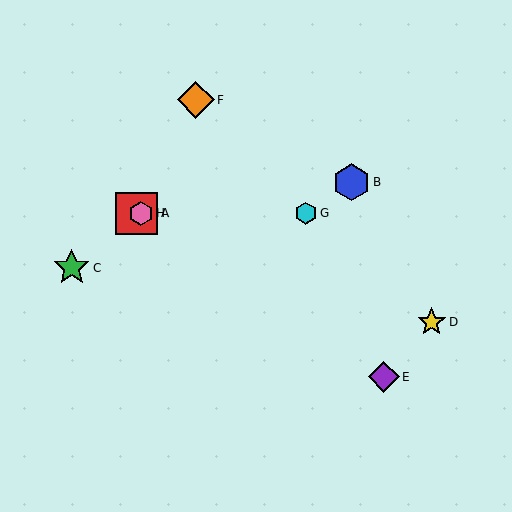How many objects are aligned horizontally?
3 objects (A, G, H) are aligned horizontally.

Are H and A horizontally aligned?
Yes, both are at y≈213.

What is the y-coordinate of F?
Object F is at y≈100.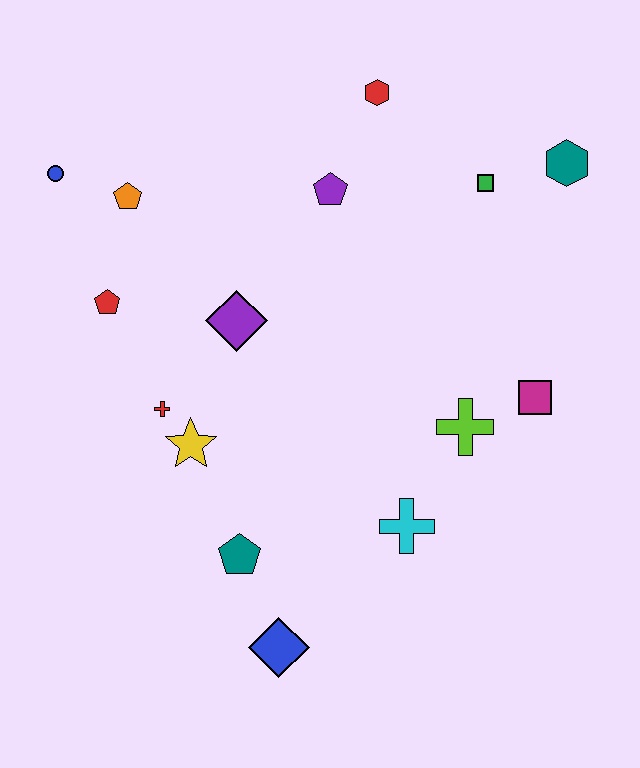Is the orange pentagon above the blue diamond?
Yes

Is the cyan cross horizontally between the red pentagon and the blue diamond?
No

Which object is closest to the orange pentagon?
The blue circle is closest to the orange pentagon.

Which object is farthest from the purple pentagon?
The blue diamond is farthest from the purple pentagon.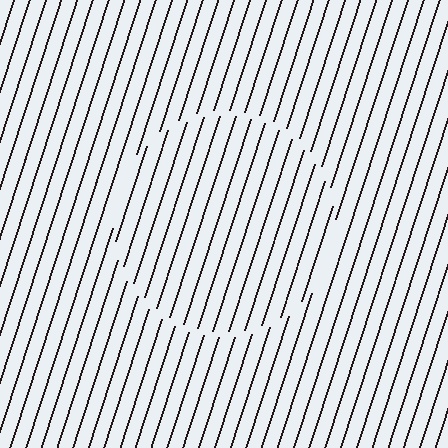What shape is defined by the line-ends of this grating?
An illusory circle. The interior of the shape contains the same grating, shifted by half a period — the contour is defined by the phase discontinuity where line-ends from the inner and outer gratings abut.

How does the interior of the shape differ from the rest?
The interior of the shape contains the same grating, shifted by half a period — the contour is defined by the phase discontinuity where line-ends from the inner and outer gratings abut.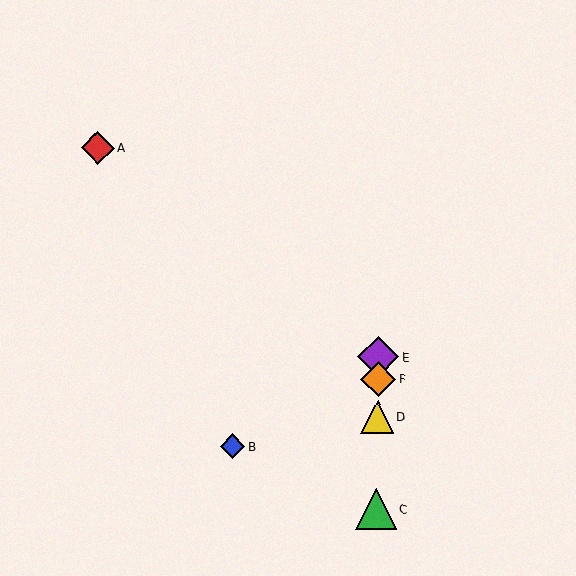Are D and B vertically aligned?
No, D is at x≈377 and B is at x≈233.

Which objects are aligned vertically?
Objects C, D, E, F are aligned vertically.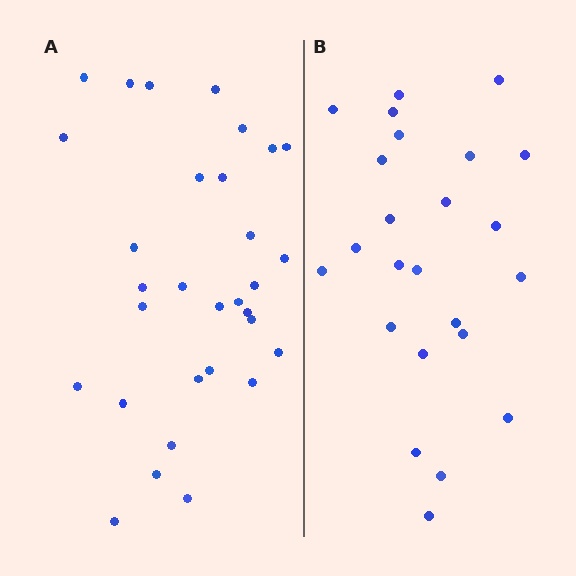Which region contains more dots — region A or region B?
Region A (the left region) has more dots.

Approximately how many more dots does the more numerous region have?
Region A has roughly 8 or so more dots than region B.